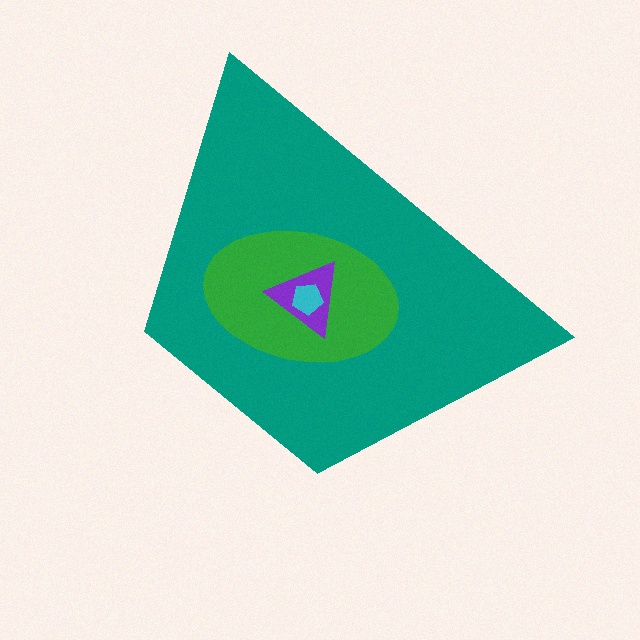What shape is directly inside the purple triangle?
The cyan pentagon.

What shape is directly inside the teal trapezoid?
The green ellipse.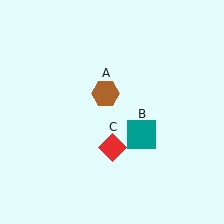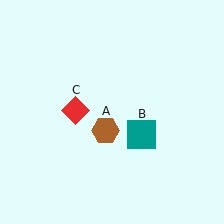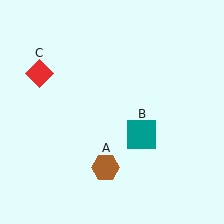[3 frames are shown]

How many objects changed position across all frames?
2 objects changed position: brown hexagon (object A), red diamond (object C).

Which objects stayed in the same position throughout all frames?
Teal square (object B) remained stationary.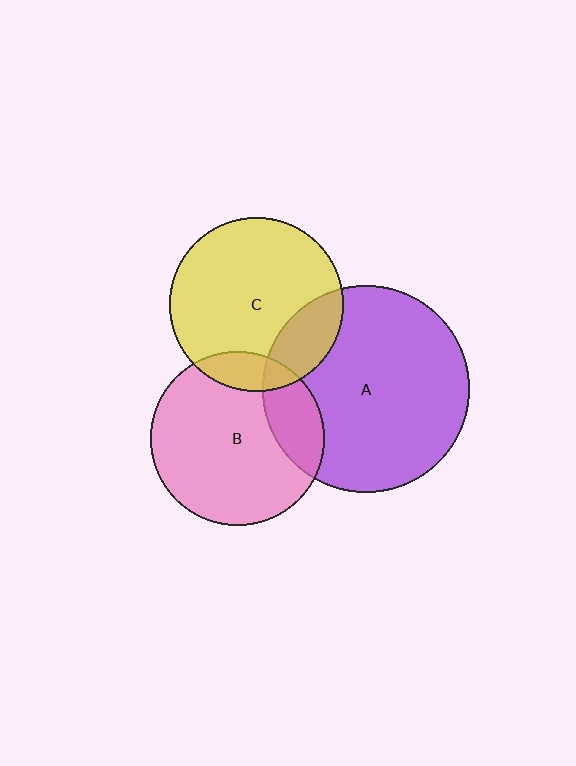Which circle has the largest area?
Circle A (purple).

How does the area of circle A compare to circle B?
Approximately 1.4 times.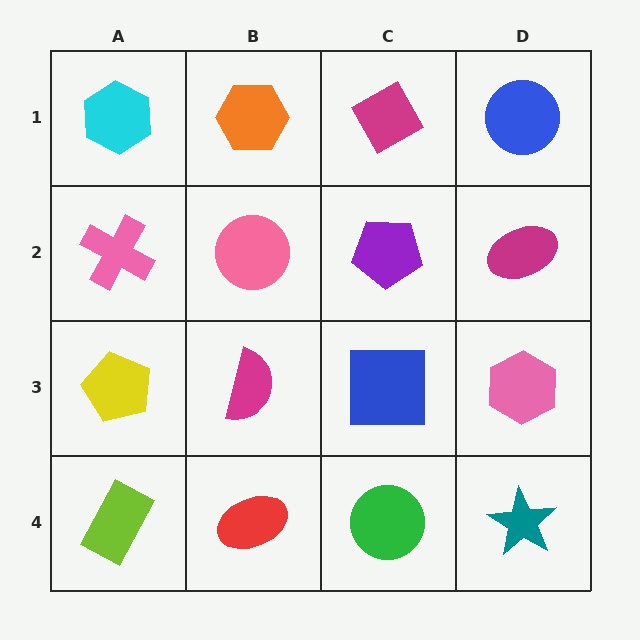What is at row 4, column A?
A lime rectangle.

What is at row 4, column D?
A teal star.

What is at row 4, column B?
A red ellipse.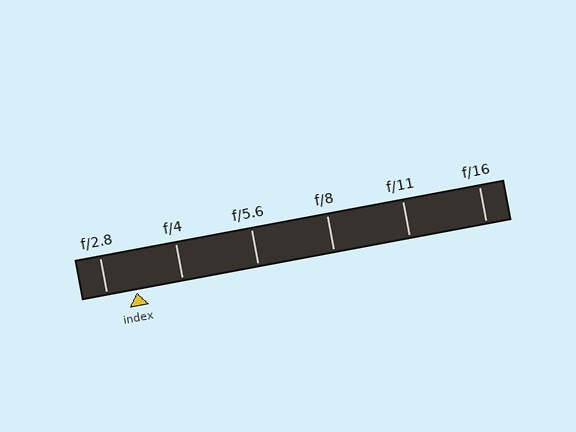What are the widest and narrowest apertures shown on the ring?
The widest aperture shown is f/2.8 and the narrowest is f/16.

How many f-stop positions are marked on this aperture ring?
There are 6 f-stop positions marked.